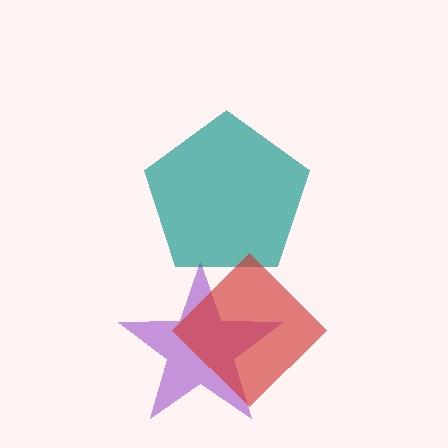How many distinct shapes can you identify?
There are 3 distinct shapes: a purple star, a teal pentagon, a red diamond.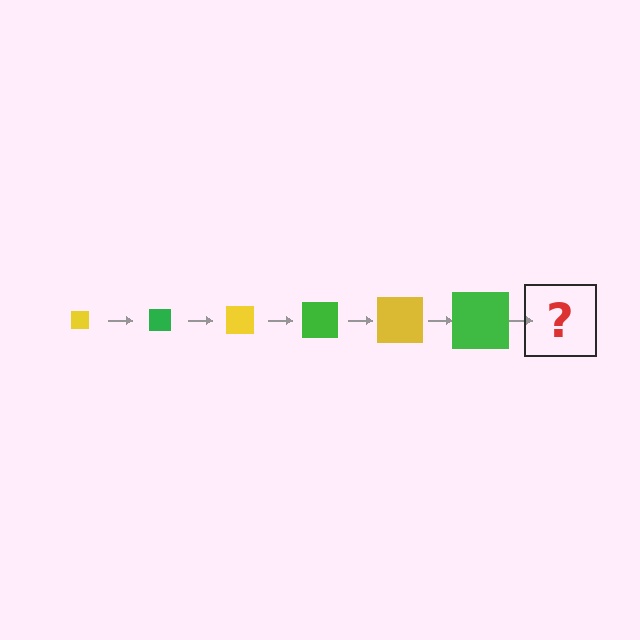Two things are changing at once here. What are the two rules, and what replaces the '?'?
The two rules are that the square grows larger each step and the color cycles through yellow and green. The '?' should be a yellow square, larger than the previous one.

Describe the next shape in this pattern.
It should be a yellow square, larger than the previous one.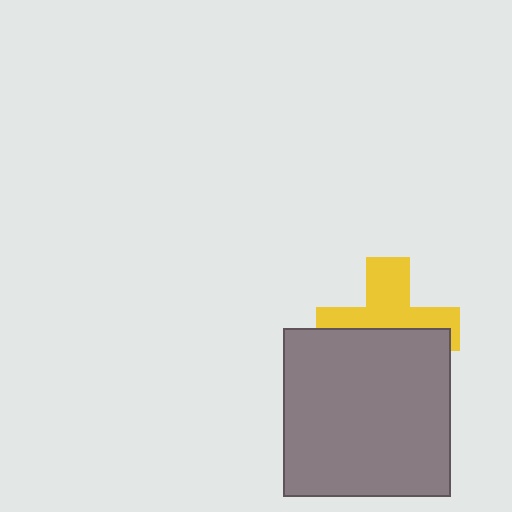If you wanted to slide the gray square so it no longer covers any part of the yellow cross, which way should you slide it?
Slide it down — that is the most direct way to separate the two shapes.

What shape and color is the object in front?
The object in front is a gray square.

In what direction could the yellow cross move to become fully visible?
The yellow cross could move up. That would shift it out from behind the gray square entirely.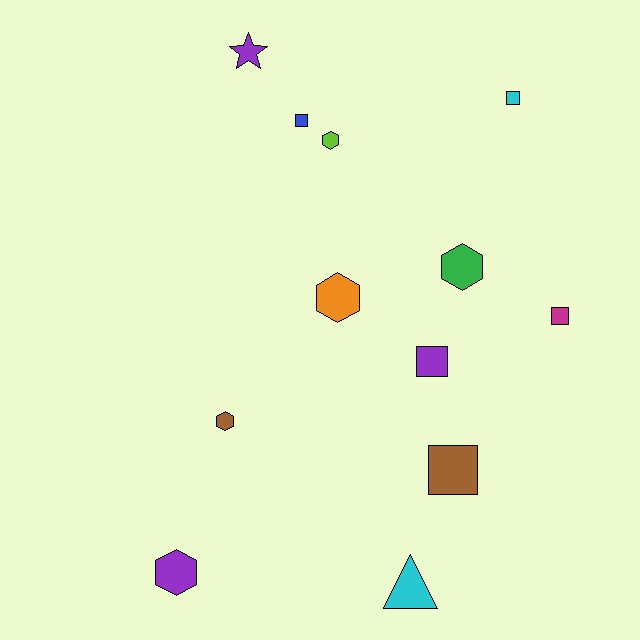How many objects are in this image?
There are 12 objects.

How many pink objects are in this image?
There are no pink objects.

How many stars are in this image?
There is 1 star.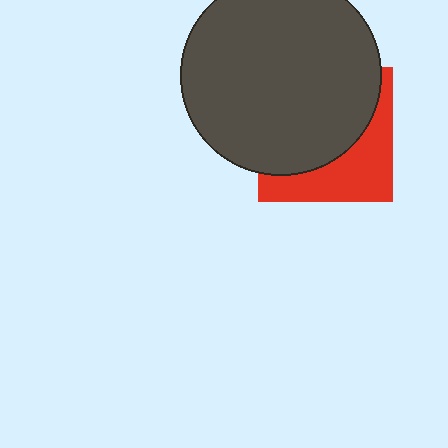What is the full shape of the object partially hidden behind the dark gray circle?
The partially hidden object is a red square.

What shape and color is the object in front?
The object in front is a dark gray circle.